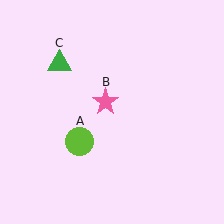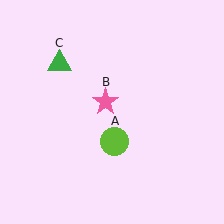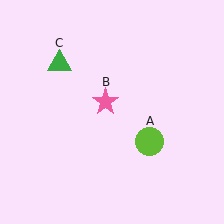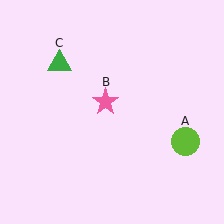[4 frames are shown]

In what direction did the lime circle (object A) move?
The lime circle (object A) moved right.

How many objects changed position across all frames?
1 object changed position: lime circle (object A).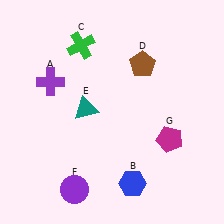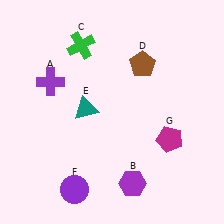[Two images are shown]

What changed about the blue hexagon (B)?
In Image 1, B is blue. In Image 2, it changed to purple.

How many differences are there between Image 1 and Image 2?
There is 1 difference between the two images.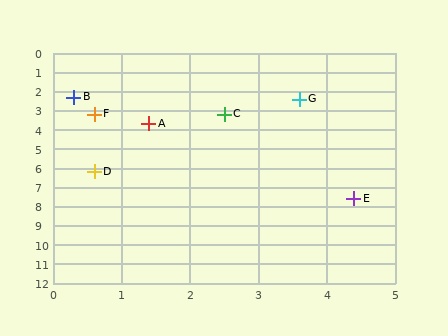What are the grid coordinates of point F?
Point F is at approximately (0.6, 3.2).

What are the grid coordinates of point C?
Point C is at approximately (2.5, 3.2).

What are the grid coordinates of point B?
Point B is at approximately (0.3, 2.3).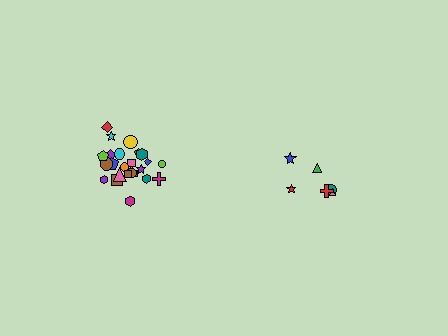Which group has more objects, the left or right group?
The left group.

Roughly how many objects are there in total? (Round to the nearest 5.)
Roughly 30 objects in total.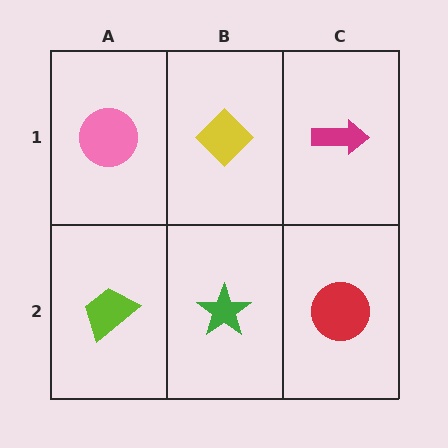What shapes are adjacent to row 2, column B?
A yellow diamond (row 1, column B), a lime trapezoid (row 2, column A), a red circle (row 2, column C).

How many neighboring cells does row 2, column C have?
2.